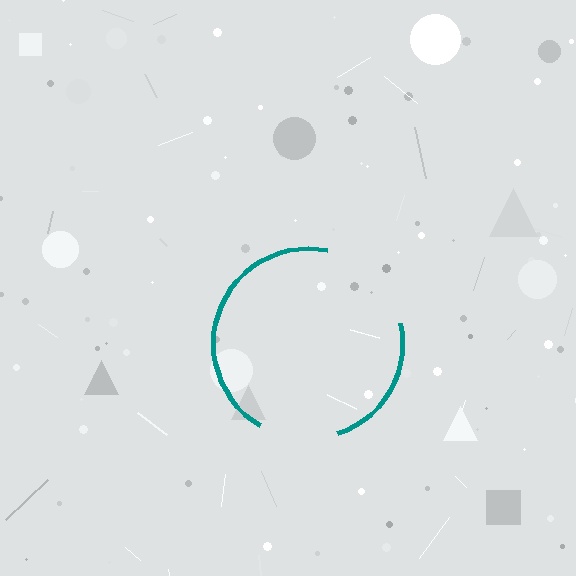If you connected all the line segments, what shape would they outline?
They would outline a circle.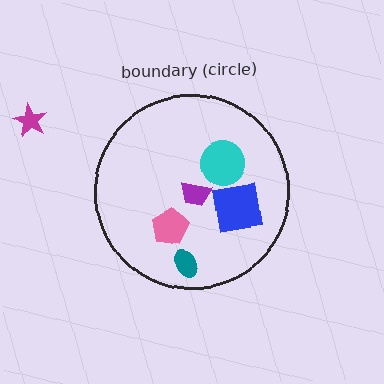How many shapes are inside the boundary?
5 inside, 1 outside.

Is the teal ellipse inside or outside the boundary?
Inside.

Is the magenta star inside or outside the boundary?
Outside.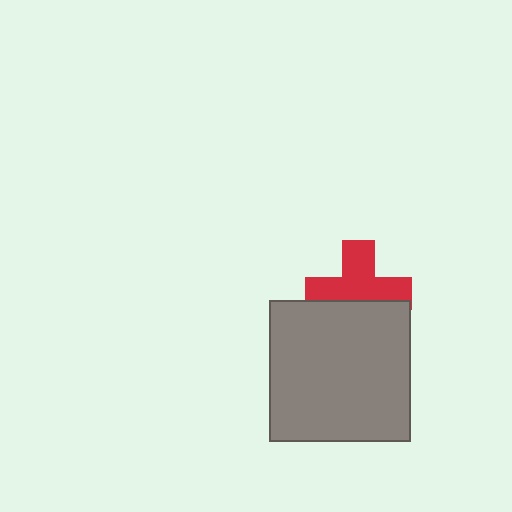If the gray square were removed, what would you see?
You would see the complete red cross.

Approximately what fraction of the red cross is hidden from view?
Roughly 39% of the red cross is hidden behind the gray square.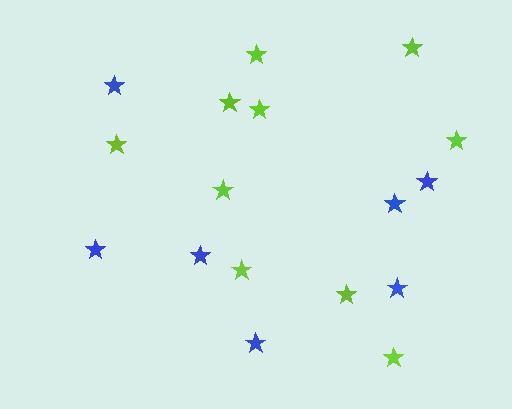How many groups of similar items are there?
There are 2 groups: one group of blue stars (7) and one group of lime stars (10).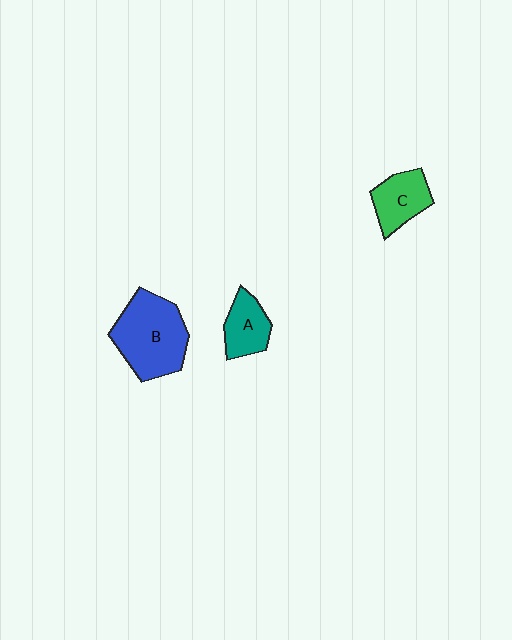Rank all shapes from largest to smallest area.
From largest to smallest: B (blue), C (green), A (teal).